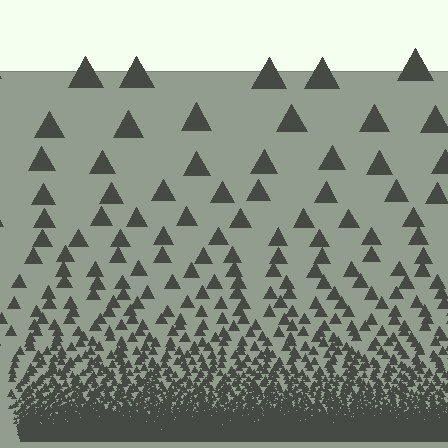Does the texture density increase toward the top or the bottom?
Density increases toward the bottom.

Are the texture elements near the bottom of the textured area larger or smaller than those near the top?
Smaller. The gradient is inverted — elements near the bottom are smaller and denser.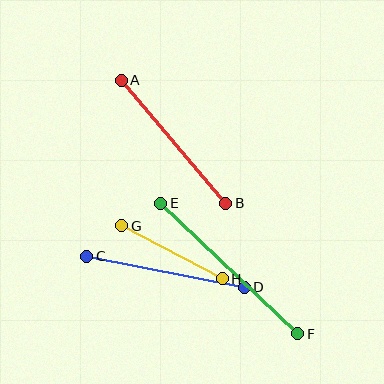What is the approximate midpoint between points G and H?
The midpoint is at approximately (172, 252) pixels.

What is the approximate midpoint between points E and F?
The midpoint is at approximately (229, 269) pixels.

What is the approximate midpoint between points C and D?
The midpoint is at approximately (165, 272) pixels.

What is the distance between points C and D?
The distance is approximately 160 pixels.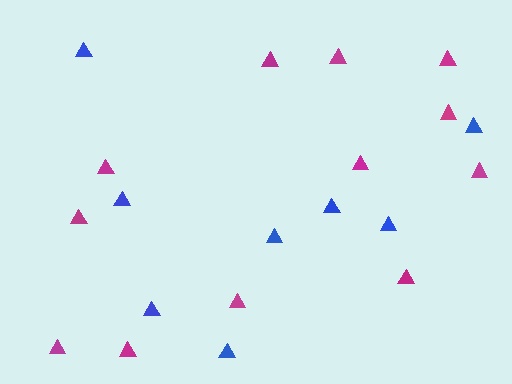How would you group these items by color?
There are 2 groups: one group of blue triangles (8) and one group of magenta triangles (12).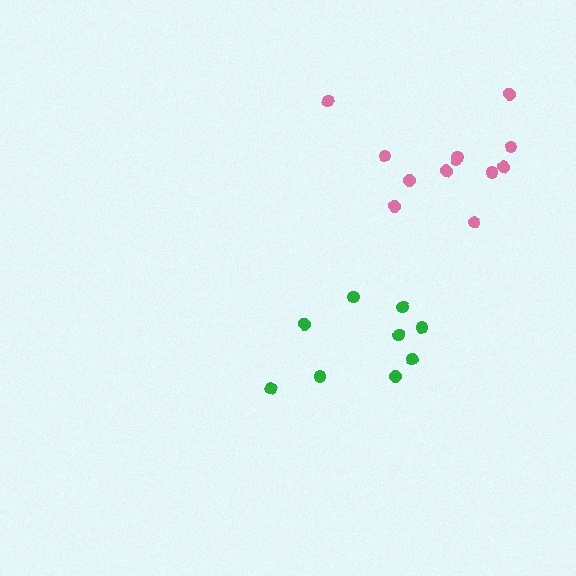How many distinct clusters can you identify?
There are 2 distinct clusters.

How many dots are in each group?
Group 1: 12 dots, Group 2: 9 dots (21 total).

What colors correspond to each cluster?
The clusters are colored: pink, green.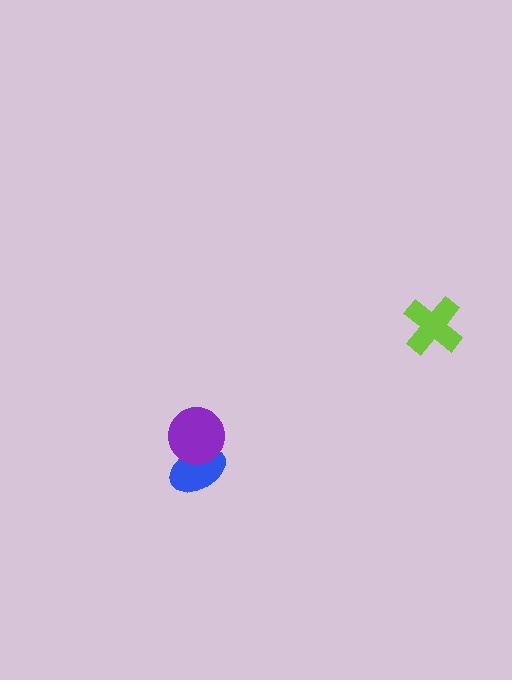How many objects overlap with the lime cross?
0 objects overlap with the lime cross.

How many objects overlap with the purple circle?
1 object overlaps with the purple circle.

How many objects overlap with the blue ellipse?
1 object overlaps with the blue ellipse.